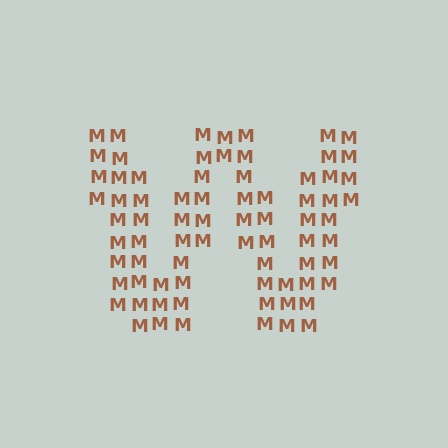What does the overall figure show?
The overall figure shows the letter W.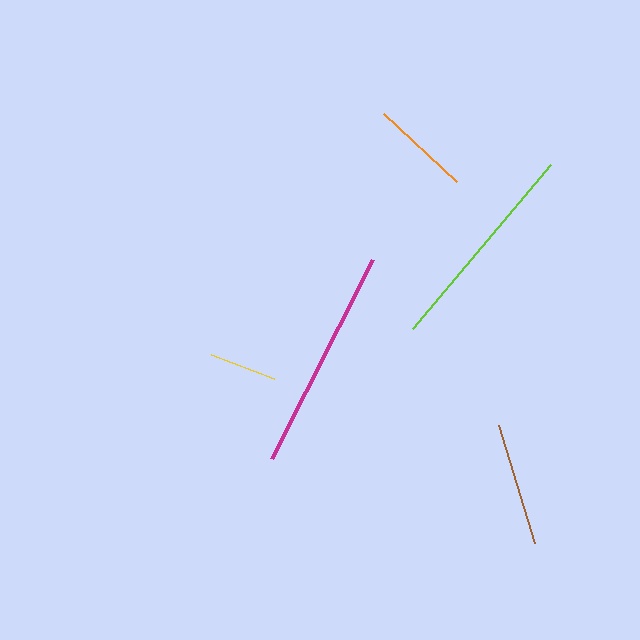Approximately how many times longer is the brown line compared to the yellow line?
The brown line is approximately 1.8 times the length of the yellow line.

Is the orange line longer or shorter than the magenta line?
The magenta line is longer than the orange line.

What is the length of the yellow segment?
The yellow segment is approximately 67 pixels long.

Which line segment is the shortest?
The yellow line is the shortest at approximately 67 pixels.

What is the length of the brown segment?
The brown segment is approximately 123 pixels long.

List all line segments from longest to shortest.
From longest to shortest: magenta, lime, brown, orange, yellow.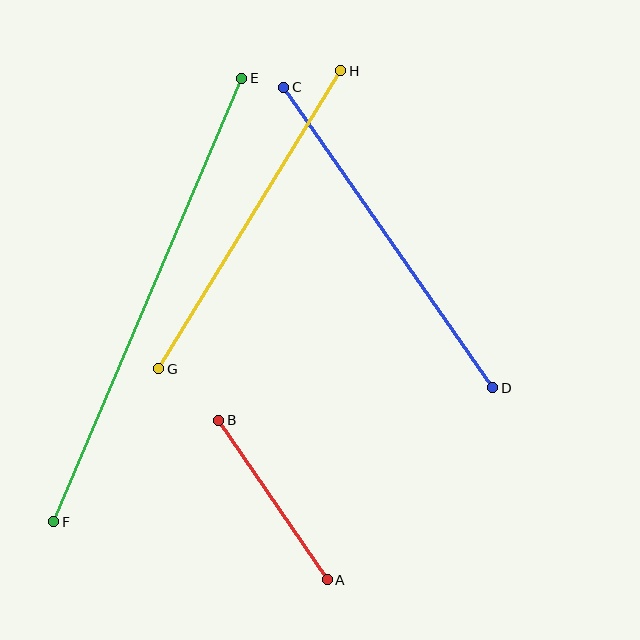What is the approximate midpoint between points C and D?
The midpoint is at approximately (388, 238) pixels.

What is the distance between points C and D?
The distance is approximately 366 pixels.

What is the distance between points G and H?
The distance is approximately 350 pixels.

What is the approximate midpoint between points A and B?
The midpoint is at approximately (273, 500) pixels.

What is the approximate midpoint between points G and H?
The midpoint is at approximately (250, 220) pixels.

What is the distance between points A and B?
The distance is approximately 193 pixels.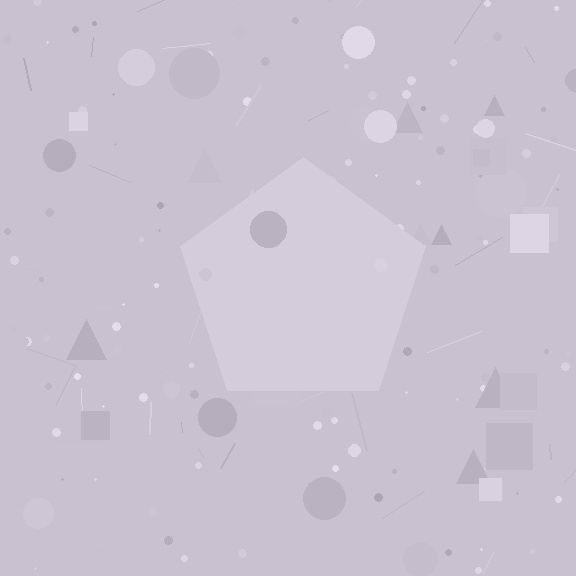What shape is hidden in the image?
A pentagon is hidden in the image.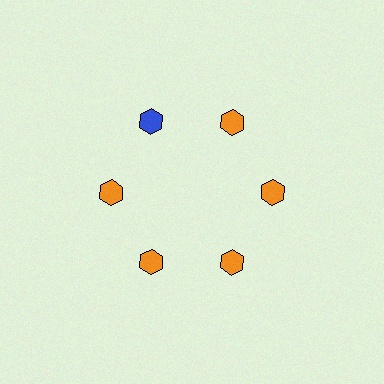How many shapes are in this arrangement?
There are 6 shapes arranged in a ring pattern.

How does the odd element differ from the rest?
It has a different color: blue instead of orange.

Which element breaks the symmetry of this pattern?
The blue hexagon at roughly the 11 o'clock position breaks the symmetry. All other shapes are orange hexagons.